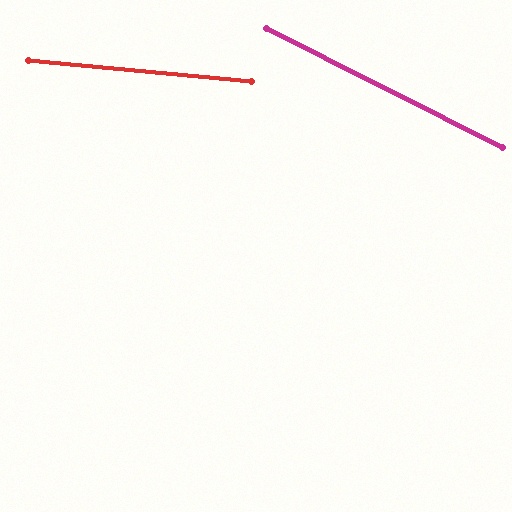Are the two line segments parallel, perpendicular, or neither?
Neither parallel nor perpendicular — they differ by about 21°.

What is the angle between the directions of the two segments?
Approximately 21 degrees.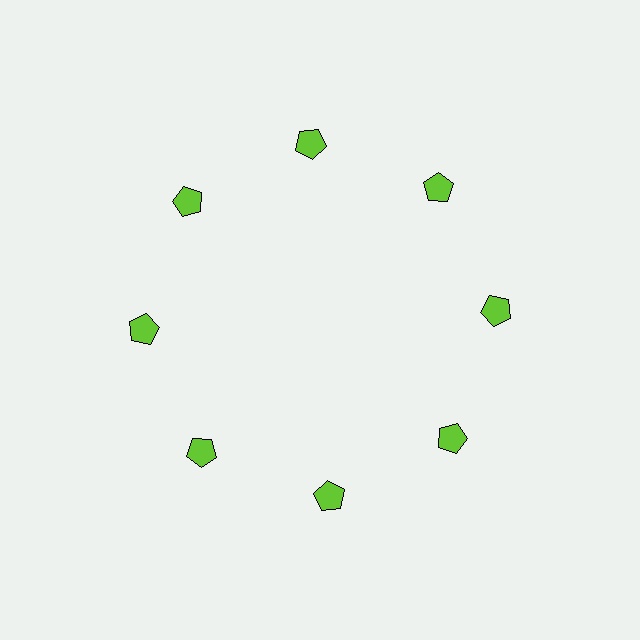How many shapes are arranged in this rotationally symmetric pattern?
There are 8 shapes, arranged in 8 groups of 1.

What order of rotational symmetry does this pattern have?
This pattern has 8-fold rotational symmetry.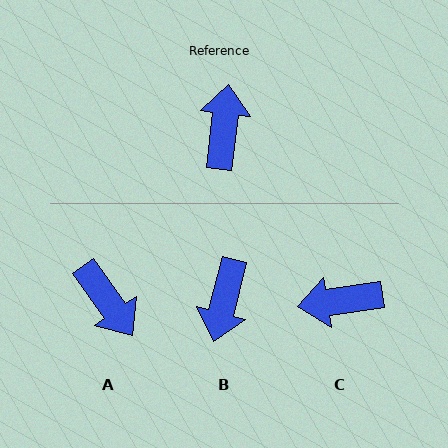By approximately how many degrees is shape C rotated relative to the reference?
Approximately 105 degrees counter-clockwise.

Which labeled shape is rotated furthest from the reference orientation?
B, about 172 degrees away.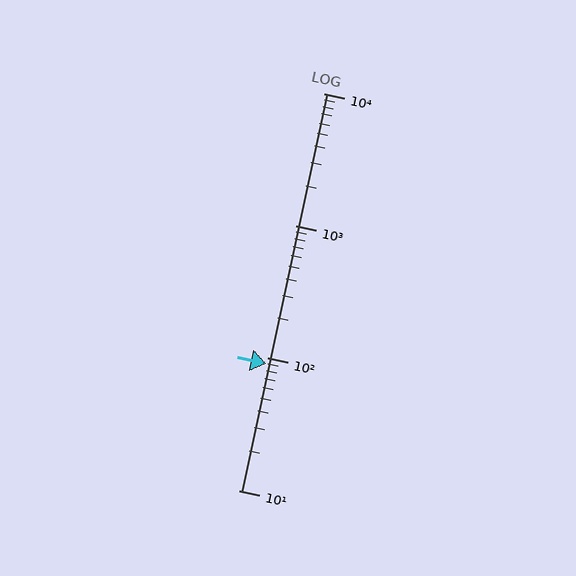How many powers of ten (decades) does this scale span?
The scale spans 3 decades, from 10 to 10000.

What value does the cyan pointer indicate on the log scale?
The pointer indicates approximately 91.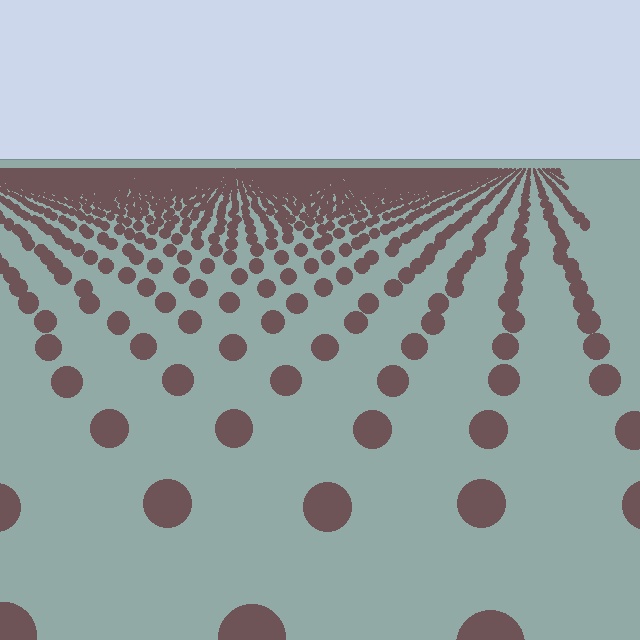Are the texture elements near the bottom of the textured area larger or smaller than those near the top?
Larger. Near the bottom, elements are closer to the viewer and appear at a bigger on-screen size.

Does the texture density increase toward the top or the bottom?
Density increases toward the top.